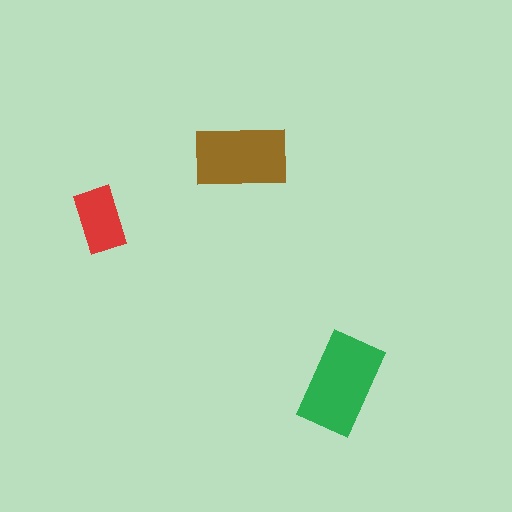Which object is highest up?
The brown rectangle is topmost.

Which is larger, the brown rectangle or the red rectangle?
The brown one.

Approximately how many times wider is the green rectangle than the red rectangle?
About 1.5 times wider.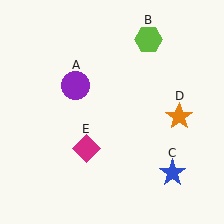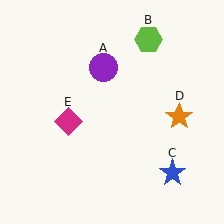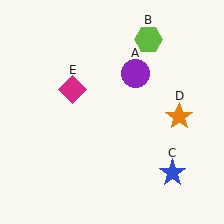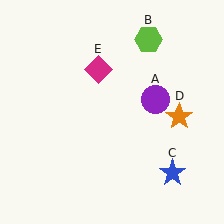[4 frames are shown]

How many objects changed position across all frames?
2 objects changed position: purple circle (object A), magenta diamond (object E).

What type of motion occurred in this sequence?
The purple circle (object A), magenta diamond (object E) rotated clockwise around the center of the scene.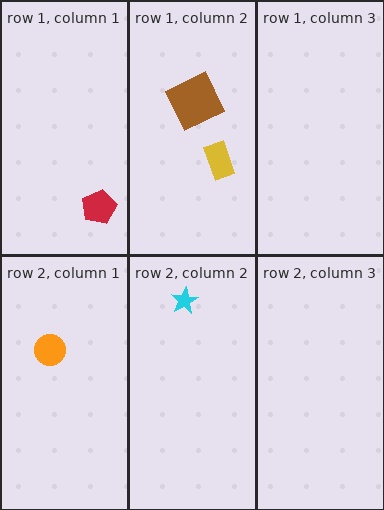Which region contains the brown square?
The row 1, column 2 region.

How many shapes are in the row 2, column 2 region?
1.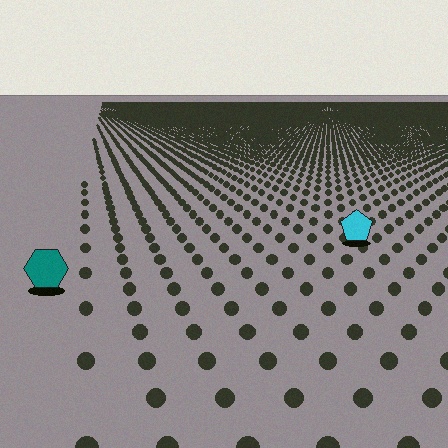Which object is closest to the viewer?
The teal hexagon is closest. The texture marks near it are larger and more spread out.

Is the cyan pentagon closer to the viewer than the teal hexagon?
No. The teal hexagon is closer — you can tell from the texture gradient: the ground texture is coarser near it.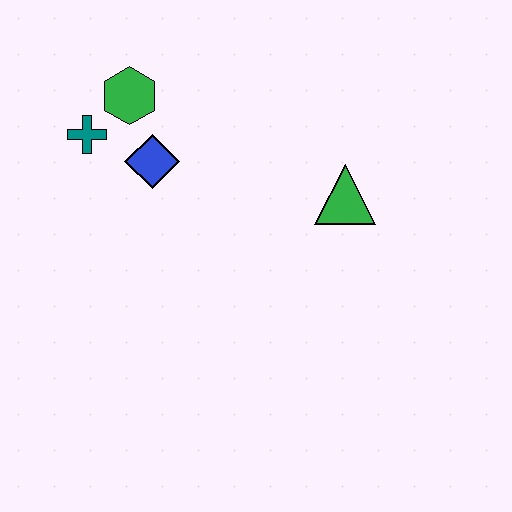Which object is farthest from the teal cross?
The green triangle is farthest from the teal cross.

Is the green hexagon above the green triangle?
Yes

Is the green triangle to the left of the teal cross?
No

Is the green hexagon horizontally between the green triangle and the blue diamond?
No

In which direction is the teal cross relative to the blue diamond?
The teal cross is to the left of the blue diamond.